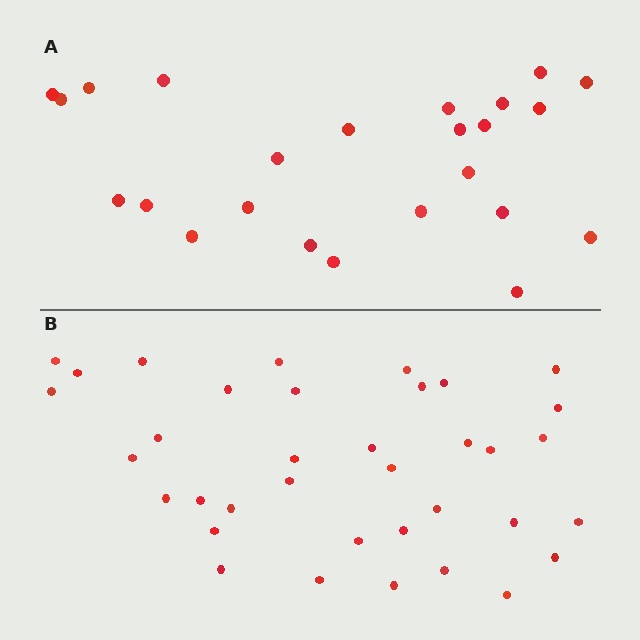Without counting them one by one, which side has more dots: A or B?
Region B (the bottom region) has more dots.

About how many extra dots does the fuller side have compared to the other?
Region B has roughly 12 or so more dots than region A.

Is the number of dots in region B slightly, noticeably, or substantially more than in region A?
Region B has substantially more. The ratio is roughly 1.5 to 1.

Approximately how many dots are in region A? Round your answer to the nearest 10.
About 20 dots. (The exact count is 24, which rounds to 20.)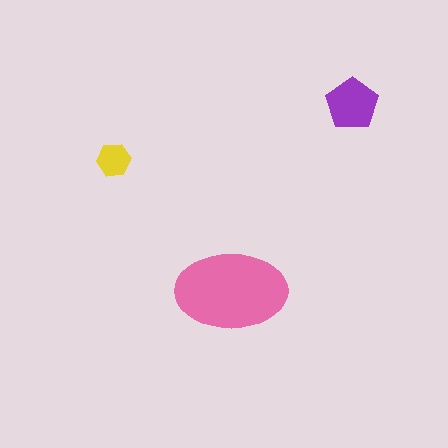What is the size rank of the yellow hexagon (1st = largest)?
3rd.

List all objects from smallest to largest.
The yellow hexagon, the purple pentagon, the pink ellipse.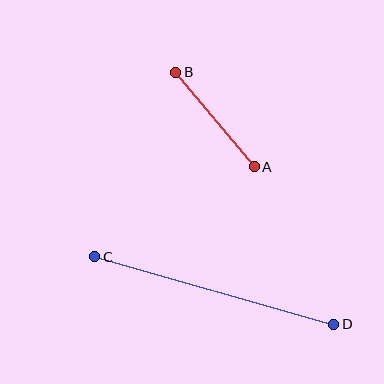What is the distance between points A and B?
The distance is approximately 123 pixels.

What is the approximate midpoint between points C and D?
The midpoint is at approximately (214, 290) pixels.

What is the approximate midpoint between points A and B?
The midpoint is at approximately (215, 119) pixels.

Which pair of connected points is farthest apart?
Points C and D are farthest apart.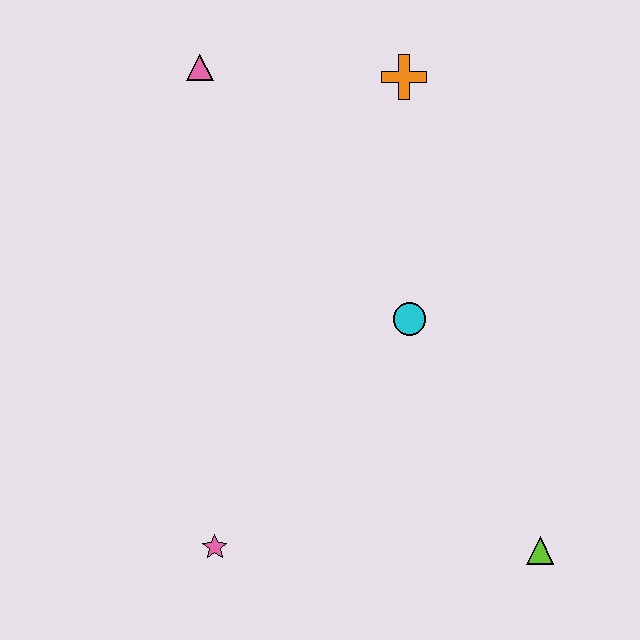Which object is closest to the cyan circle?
The orange cross is closest to the cyan circle.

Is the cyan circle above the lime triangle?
Yes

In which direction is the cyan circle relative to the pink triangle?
The cyan circle is below the pink triangle.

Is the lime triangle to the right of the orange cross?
Yes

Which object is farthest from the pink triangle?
The lime triangle is farthest from the pink triangle.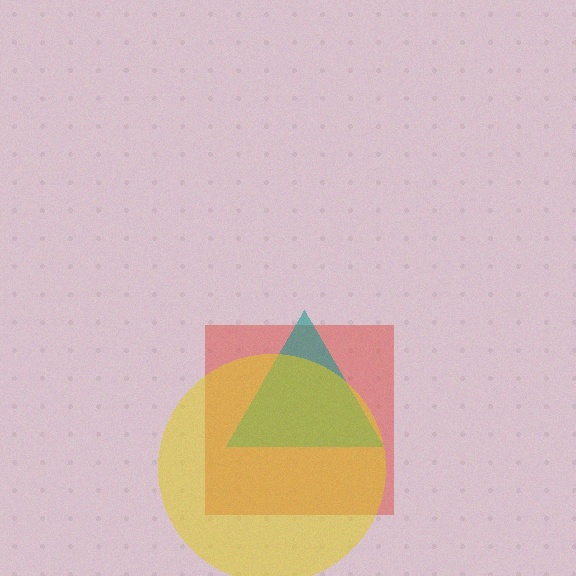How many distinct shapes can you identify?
There are 3 distinct shapes: a red square, a teal triangle, a yellow circle.